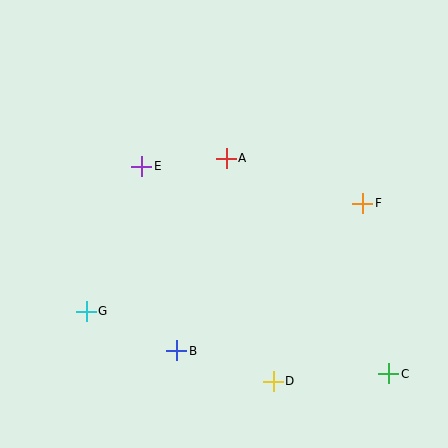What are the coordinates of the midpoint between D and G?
The midpoint between D and G is at (180, 346).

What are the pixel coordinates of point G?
Point G is at (86, 311).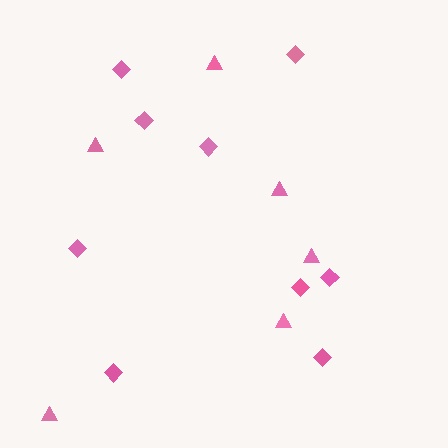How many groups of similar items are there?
There are 2 groups: one group of triangles (6) and one group of diamonds (9).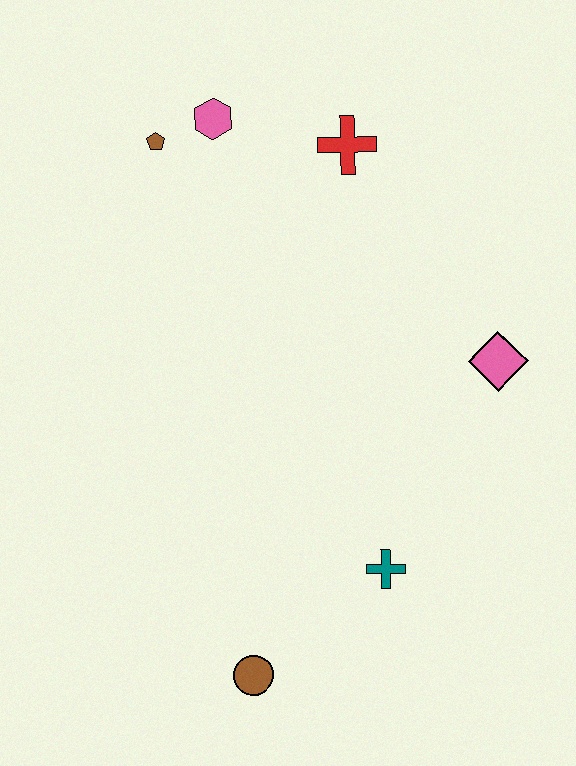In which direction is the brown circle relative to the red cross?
The brown circle is below the red cross.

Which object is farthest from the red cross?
The brown circle is farthest from the red cross.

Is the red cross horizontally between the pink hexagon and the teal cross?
Yes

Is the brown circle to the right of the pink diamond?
No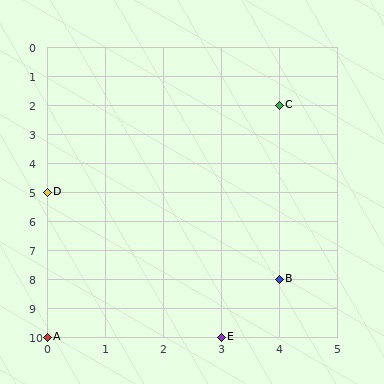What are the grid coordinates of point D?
Point D is at grid coordinates (0, 5).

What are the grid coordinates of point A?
Point A is at grid coordinates (0, 10).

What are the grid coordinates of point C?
Point C is at grid coordinates (4, 2).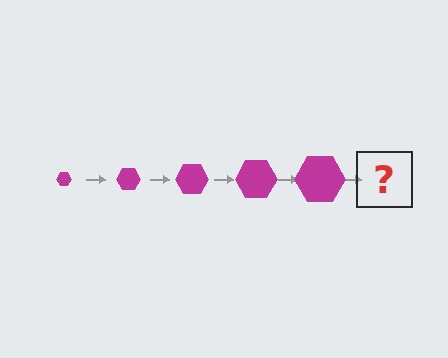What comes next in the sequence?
The next element should be a magenta hexagon, larger than the previous one.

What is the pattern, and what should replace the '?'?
The pattern is that the hexagon gets progressively larger each step. The '?' should be a magenta hexagon, larger than the previous one.